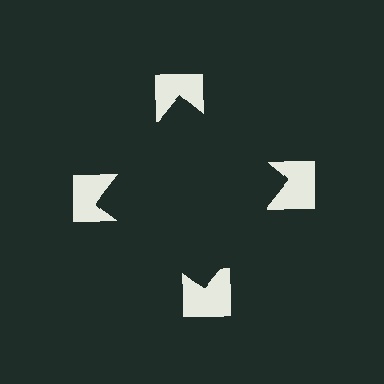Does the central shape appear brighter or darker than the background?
It typically appears slightly darker than the background, even though no actual brightness change is drawn.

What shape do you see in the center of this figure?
An illusory square — its edges are inferred from the aligned wedge cuts in the notched squares, not physically drawn.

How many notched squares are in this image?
There are 4 — one at each vertex of the illusory square.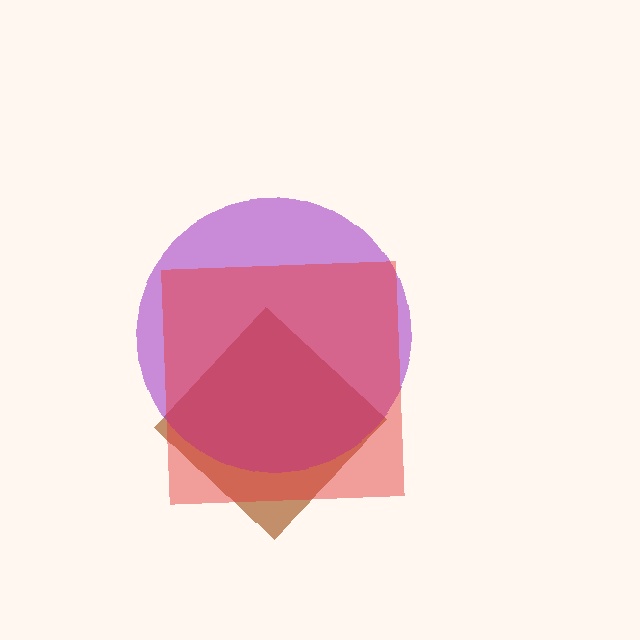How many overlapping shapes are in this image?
There are 3 overlapping shapes in the image.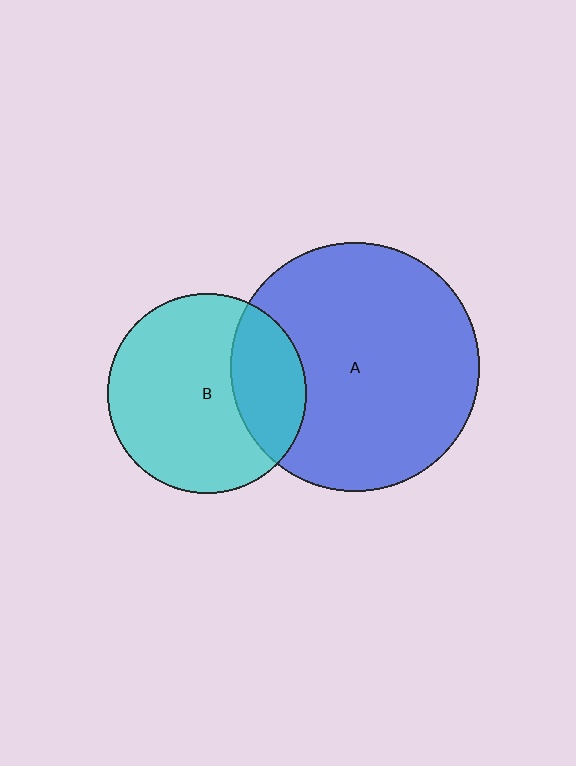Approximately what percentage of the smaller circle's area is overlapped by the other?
Approximately 25%.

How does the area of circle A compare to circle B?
Approximately 1.6 times.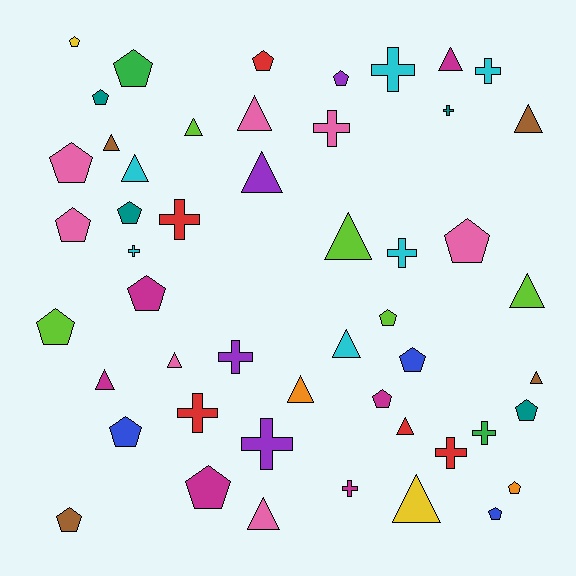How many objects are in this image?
There are 50 objects.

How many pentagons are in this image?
There are 20 pentagons.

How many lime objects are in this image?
There are 5 lime objects.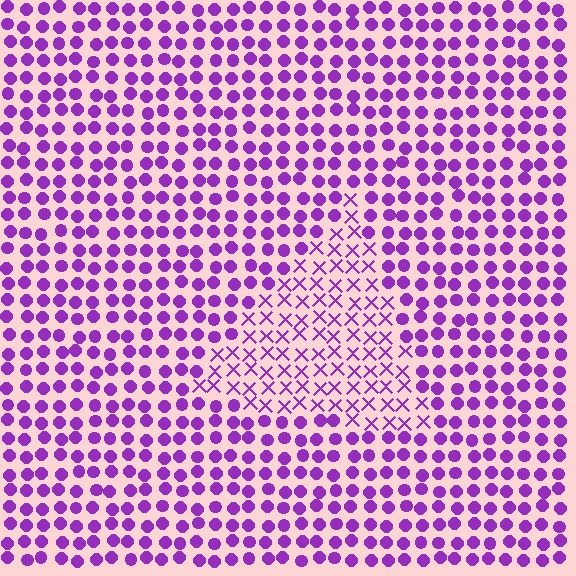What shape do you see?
I see a triangle.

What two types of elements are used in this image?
The image uses X marks inside the triangle region and circles outside it.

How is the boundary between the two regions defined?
The boundary is defined by a change in element shape: X marks inside vs. circles outside. All elements share the same color and spacing.